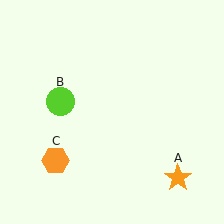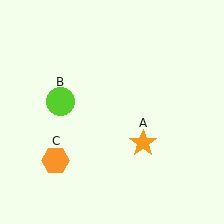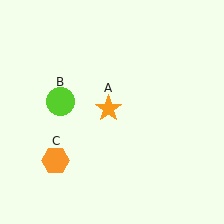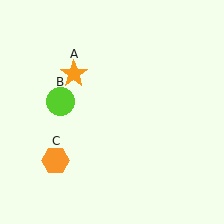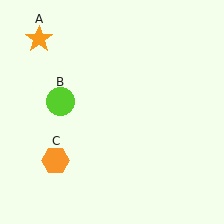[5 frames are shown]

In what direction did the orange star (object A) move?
The orange star (object A) moved up and to the left.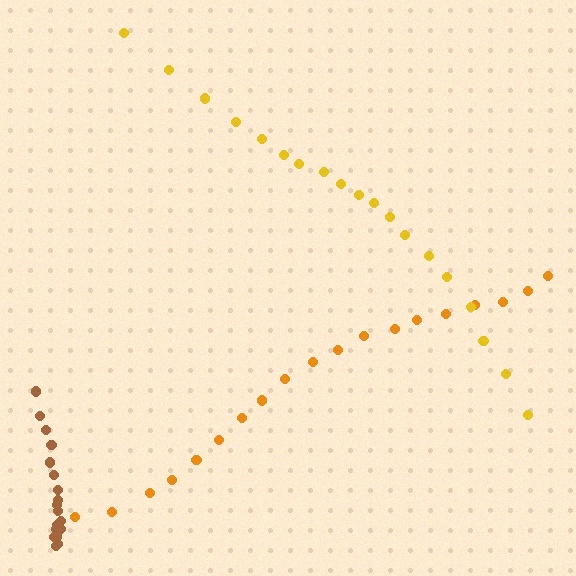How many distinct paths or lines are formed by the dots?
There are 3 distinct paths.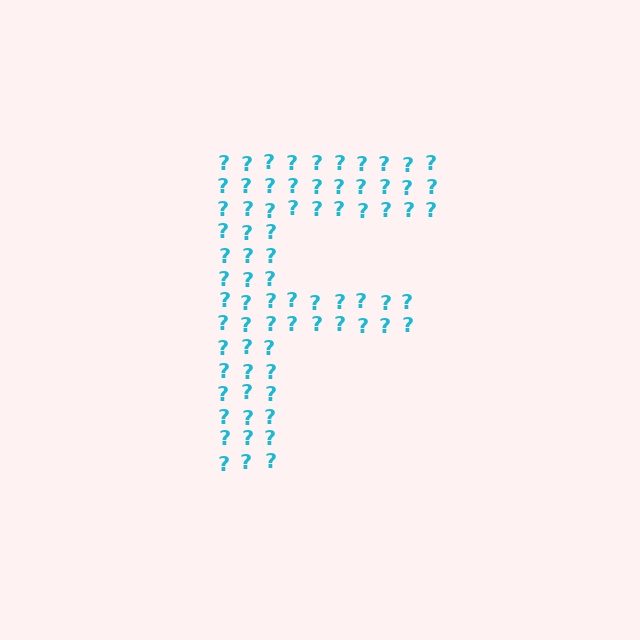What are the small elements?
The small elements are question marks.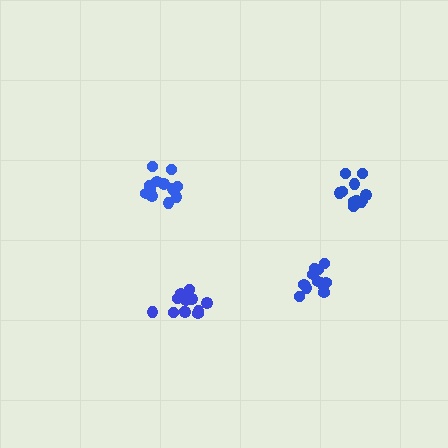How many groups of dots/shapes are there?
There are 4 groups.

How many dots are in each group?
Group 1: 12 dots, Group 2: 13 dots, Group 3: 12 dots, Group 4: 12 dots (49 total).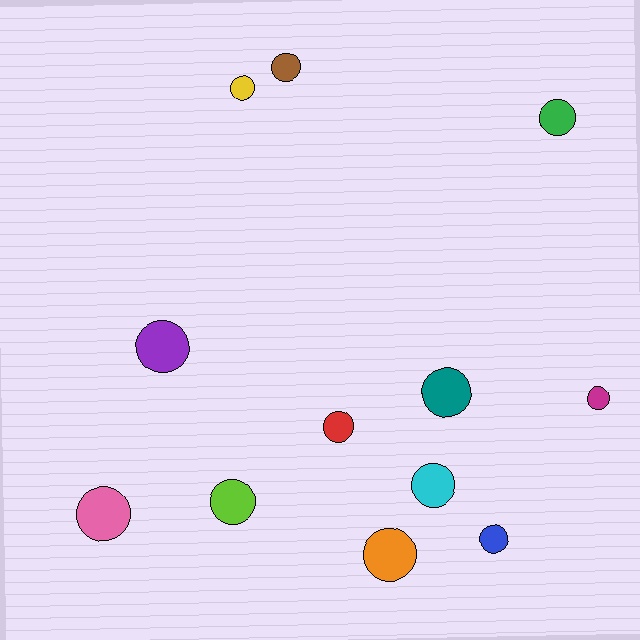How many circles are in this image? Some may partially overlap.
There are 12 circles.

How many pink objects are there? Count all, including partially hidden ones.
There is 1 pink object.